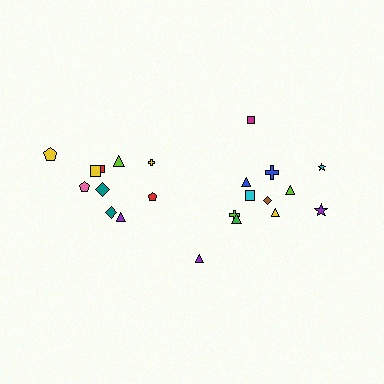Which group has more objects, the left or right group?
The right group.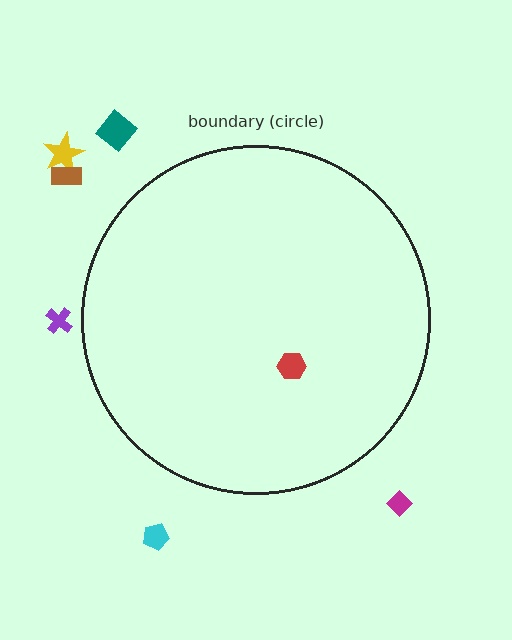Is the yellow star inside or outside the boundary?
Outside.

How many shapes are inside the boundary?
1 inside, 6 outside.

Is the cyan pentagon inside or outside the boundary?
Outside.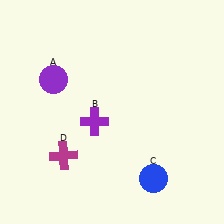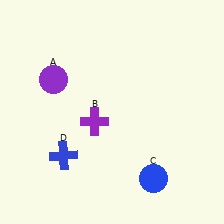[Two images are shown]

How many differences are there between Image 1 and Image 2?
There is 1 difference between the two images.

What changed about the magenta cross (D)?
In Image 1, D is magenta. In Image 2, it changed to blue.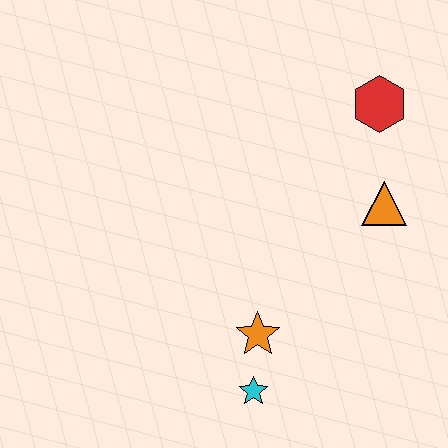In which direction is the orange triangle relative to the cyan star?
The orange triangle is above the cyan star.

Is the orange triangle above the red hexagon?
No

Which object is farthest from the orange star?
The red hexagon is farthest from the orange star.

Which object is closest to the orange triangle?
The red hexagon is closest to the orange triangle.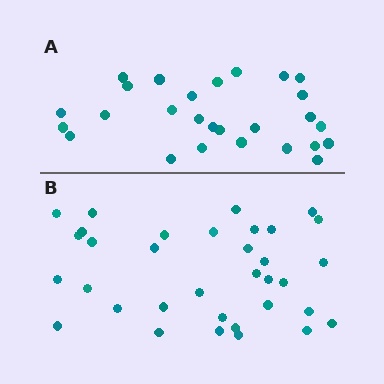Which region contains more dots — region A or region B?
Region B (the bottom region) has more dots.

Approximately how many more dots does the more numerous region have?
Region B has roughly 8 or so more dots than region A.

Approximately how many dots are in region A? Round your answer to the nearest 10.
About 30 dots. (The exact count is 27, which rounds to 30.)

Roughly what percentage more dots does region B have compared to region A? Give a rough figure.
About 25% more.